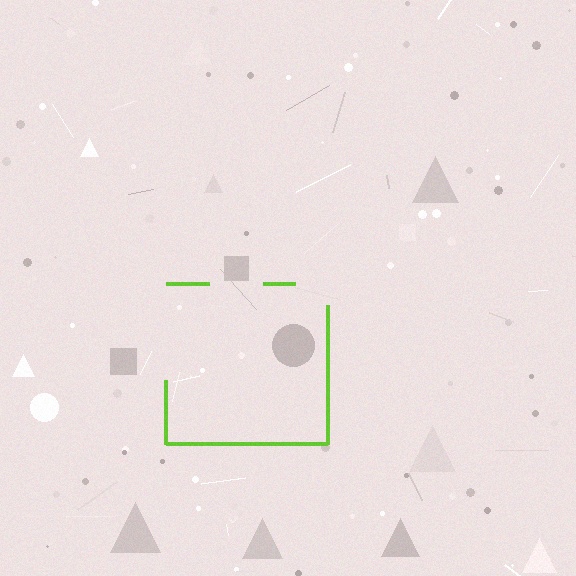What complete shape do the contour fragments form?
The contour fragments form a square.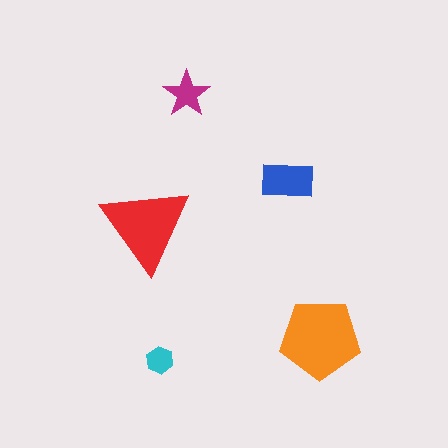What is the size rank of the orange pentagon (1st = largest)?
1st.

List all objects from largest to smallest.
The orange pentagon, the red triangle, the blue rectangle, the magenta star, the cyan hexagon.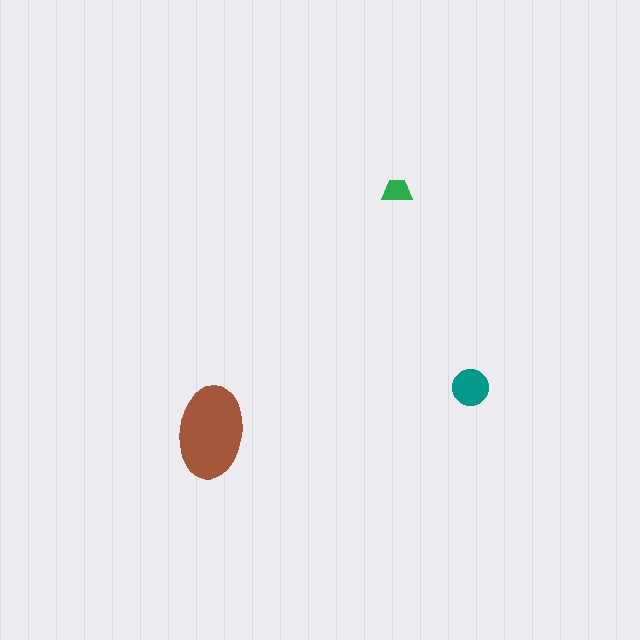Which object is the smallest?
The green trapezoid.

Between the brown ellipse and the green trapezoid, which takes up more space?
The brown ellipse.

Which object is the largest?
The brown ellipse.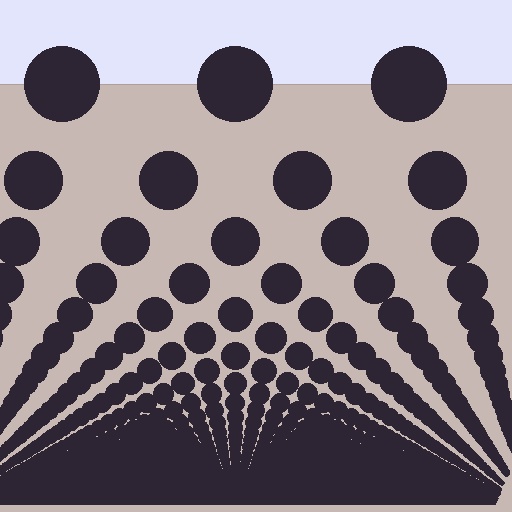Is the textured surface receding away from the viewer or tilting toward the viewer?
The surface appears to tilt toward the viewer. Texture elements get larger and sparser toward the top.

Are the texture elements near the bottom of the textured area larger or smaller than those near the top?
Smaller. The gradient is inverted — elements near the bottom are smaller and denser.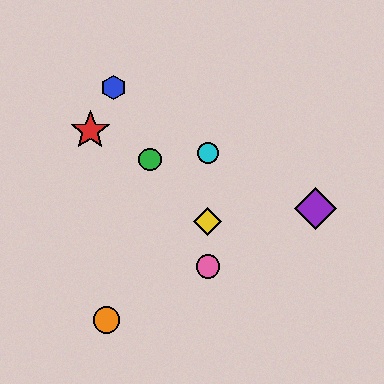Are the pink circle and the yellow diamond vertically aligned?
Yes, both are at x≈208.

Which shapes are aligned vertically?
The yellow diamond, the cyan circle, the pink circle are aligned vertically.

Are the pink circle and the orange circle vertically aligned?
No, the pink circle is at x≈208 and the orange circle is at x≈107.